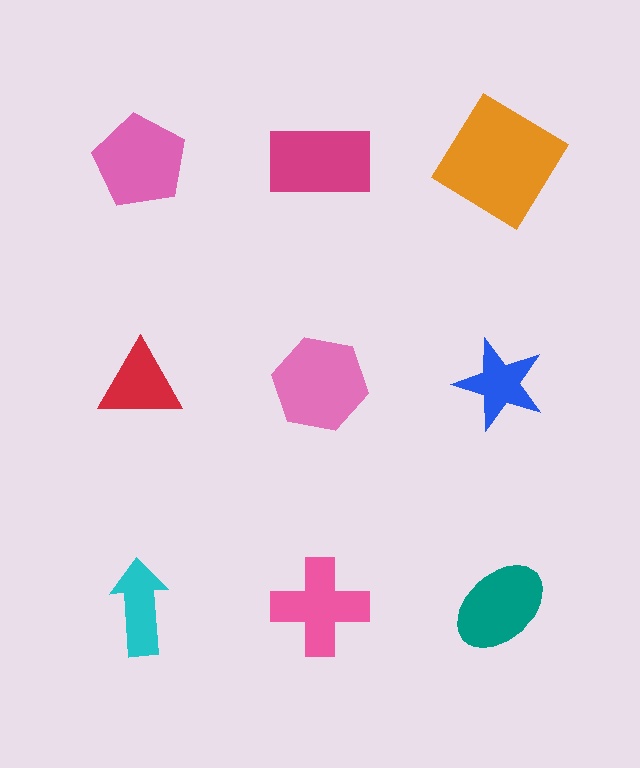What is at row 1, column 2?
A magenta rectangle.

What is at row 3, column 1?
A cyan arrow.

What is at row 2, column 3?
A blue star.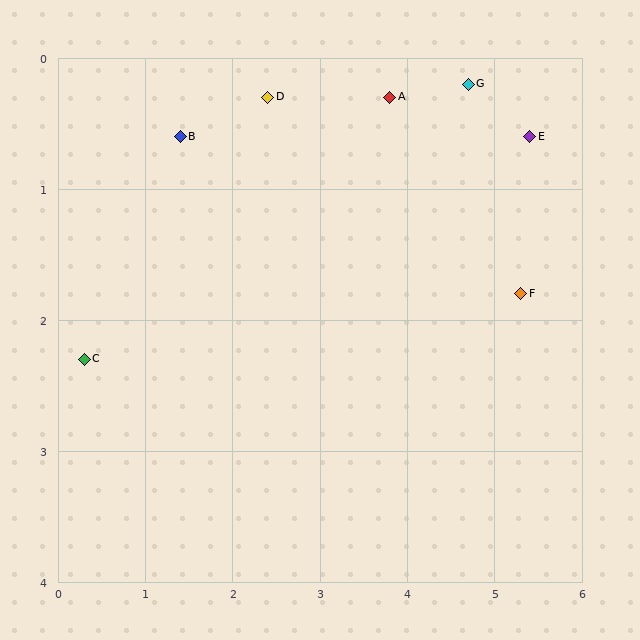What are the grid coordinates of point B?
Point B is at approximately (1.4, 0.6).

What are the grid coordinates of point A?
Point A is at approximately (3.8, 0.3).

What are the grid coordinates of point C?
Point C is at approximately (0.3, 2.3).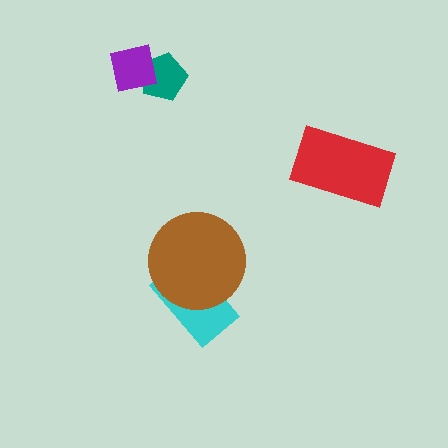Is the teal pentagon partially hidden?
Yes, it is partially covered by another shape.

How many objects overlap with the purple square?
1 object overlaps with the purple square.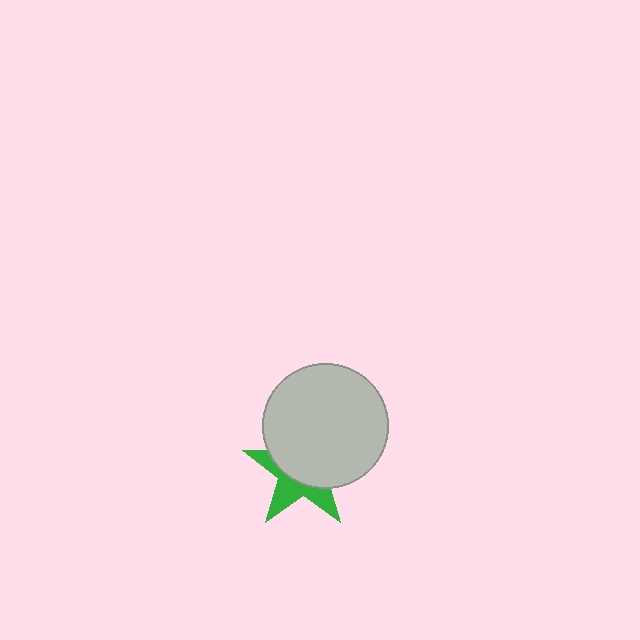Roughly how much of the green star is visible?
A small part of it is visible (roughly 39%).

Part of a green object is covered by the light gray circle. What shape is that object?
It is a star.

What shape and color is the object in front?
The object in front is a light gray circle.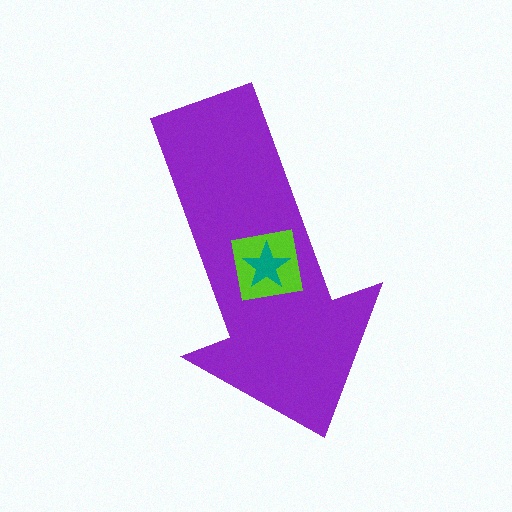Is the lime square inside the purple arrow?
Yes.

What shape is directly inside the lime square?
The teal star.